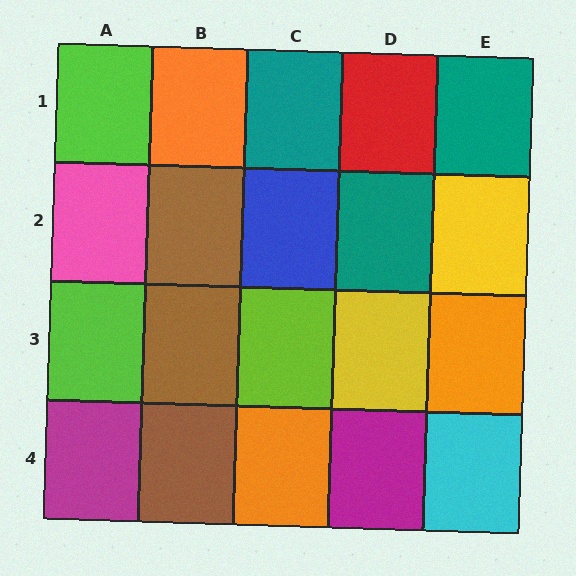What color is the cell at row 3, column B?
Brown.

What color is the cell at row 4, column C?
Orange.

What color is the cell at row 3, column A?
Lime.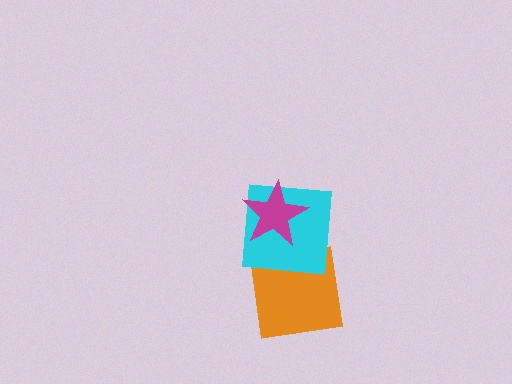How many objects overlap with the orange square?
1 object overlaps with the orange square.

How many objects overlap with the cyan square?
2 objects overlap with the cyan square.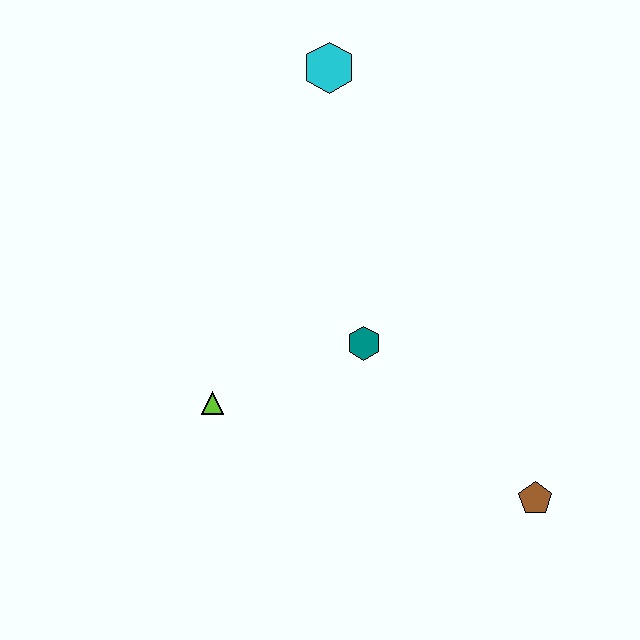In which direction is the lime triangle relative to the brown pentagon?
The lime triangle is to the left of the brown pentagon.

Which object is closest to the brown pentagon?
The teal hexagon is closest to the brown pentagon.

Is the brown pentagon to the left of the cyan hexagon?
No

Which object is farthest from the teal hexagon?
The cyan hexagon is farthest from the teal hexagon.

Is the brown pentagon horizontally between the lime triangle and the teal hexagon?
No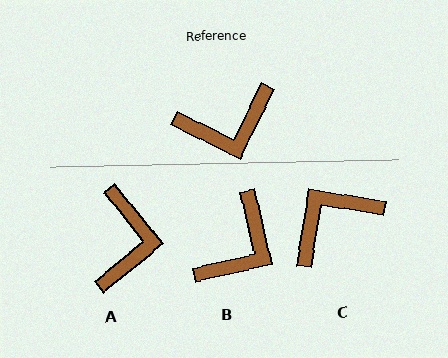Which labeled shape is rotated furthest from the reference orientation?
C, about 162 degrees away.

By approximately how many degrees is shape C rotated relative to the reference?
Approximately 162 degrees clockwise.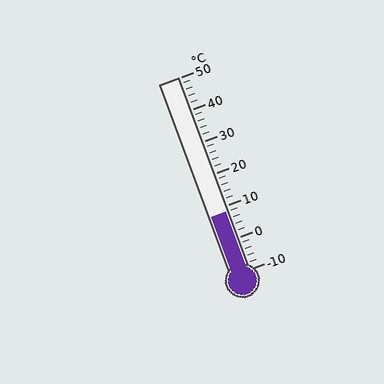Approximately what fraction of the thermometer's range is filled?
The thermometer is filled to approximately 30% of its range.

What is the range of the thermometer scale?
The thermometer scale ranges from -10°C to 50°C.